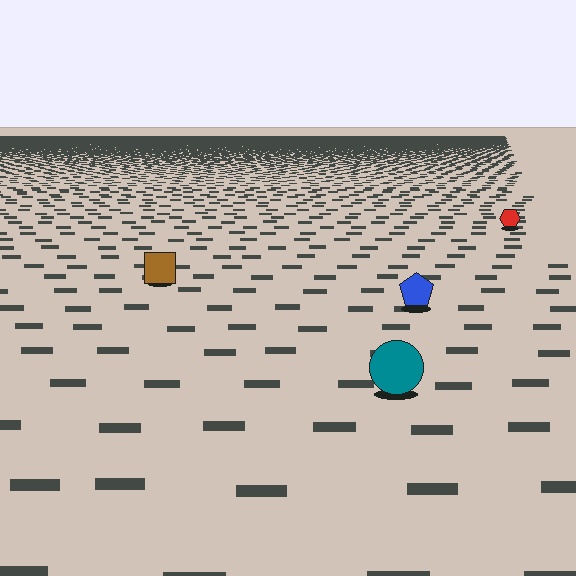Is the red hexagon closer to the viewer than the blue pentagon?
No. The blue pentagon is closer — you can tell from the texture gradient: the ground texture is coarser near it.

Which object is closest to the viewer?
The teal circle is closest. The texture marks near it are larger and more spread out.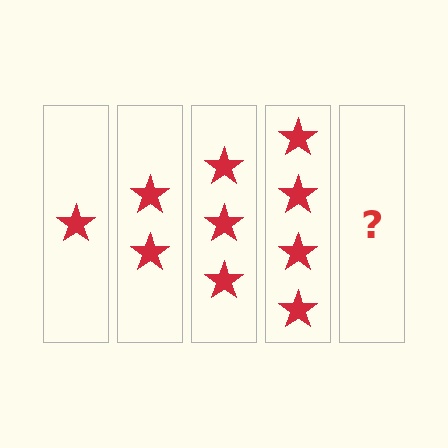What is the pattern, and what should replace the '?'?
The pattern is that each step adds one more star. The '?' should be 5 stars.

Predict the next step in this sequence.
The next step is 5 stars.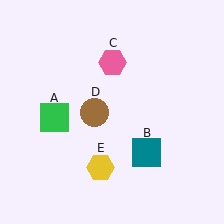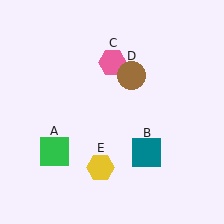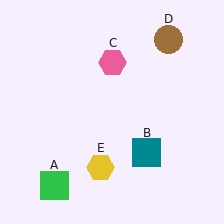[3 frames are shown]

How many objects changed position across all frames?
2 objects changed position: green square (object A), brown circle (object D).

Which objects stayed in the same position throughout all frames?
Teal square (object B) and pink hexagon (object C) and yellow hexagon (object E) remained stationary.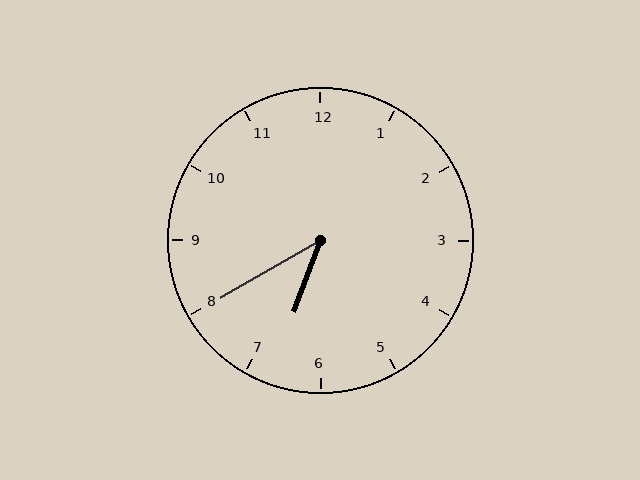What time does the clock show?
6:40.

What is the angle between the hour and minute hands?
Approximately 40 degrees.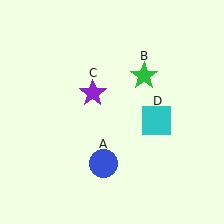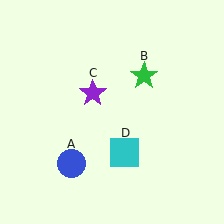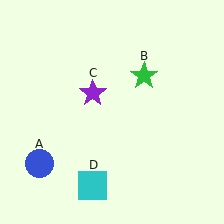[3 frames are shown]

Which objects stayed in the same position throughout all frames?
Green star (object B) and purple star (object C) remained stationary.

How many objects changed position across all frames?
2 objects changed position: blue circle (object A), cyan square (object D).